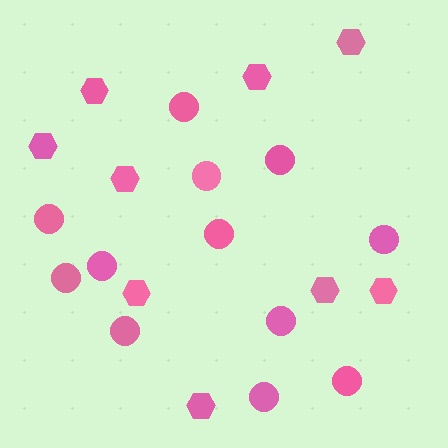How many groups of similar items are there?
There are 2 groups: one group of circles (12) and one group of hexagons (9).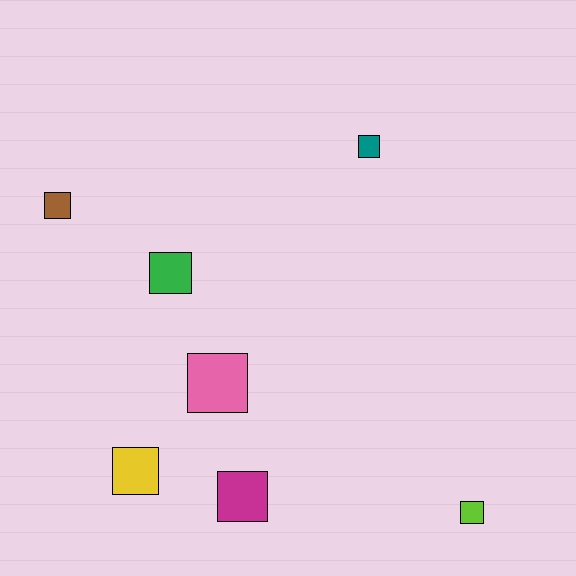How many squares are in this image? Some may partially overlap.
There are 7 squares.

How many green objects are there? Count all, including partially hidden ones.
There is 1 green object.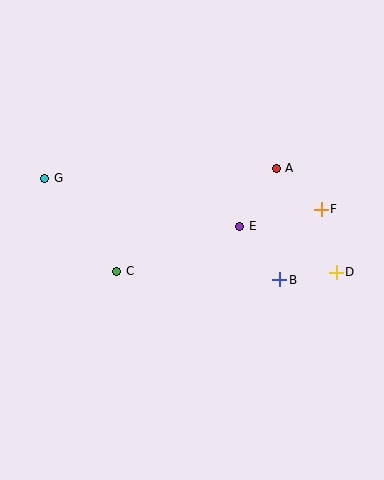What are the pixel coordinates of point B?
Point B is at (280, 280).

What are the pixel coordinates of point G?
Point G is at (45, 178).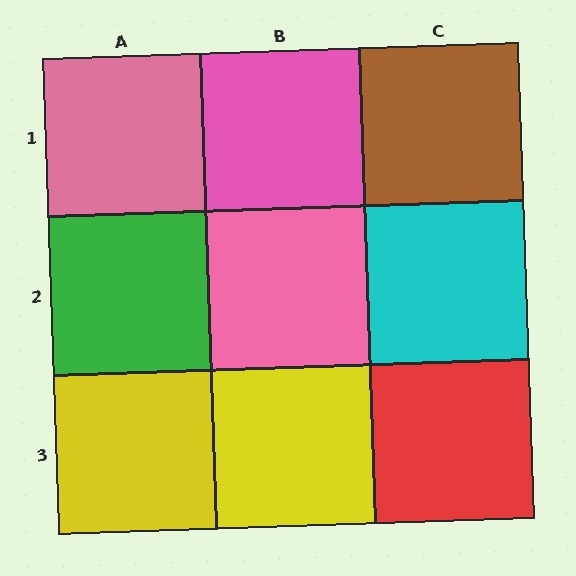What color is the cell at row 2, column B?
Pink.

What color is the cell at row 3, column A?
Yellow.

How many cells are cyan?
1 cell is cyan.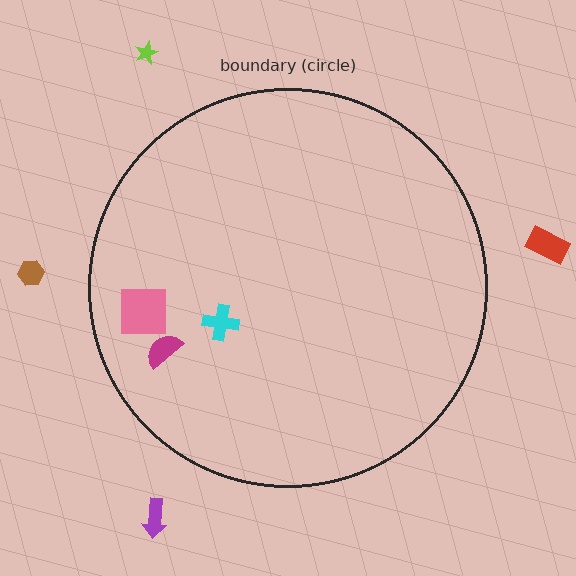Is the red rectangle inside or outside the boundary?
Outside.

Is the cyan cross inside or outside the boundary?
Inside.